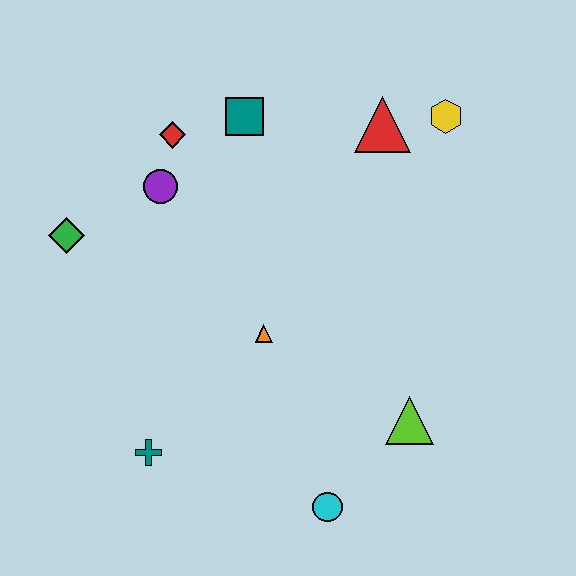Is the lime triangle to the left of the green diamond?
No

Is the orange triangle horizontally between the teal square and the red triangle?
Yes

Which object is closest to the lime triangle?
The cyan circle is closest to the lime triangle.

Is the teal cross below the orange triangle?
Yes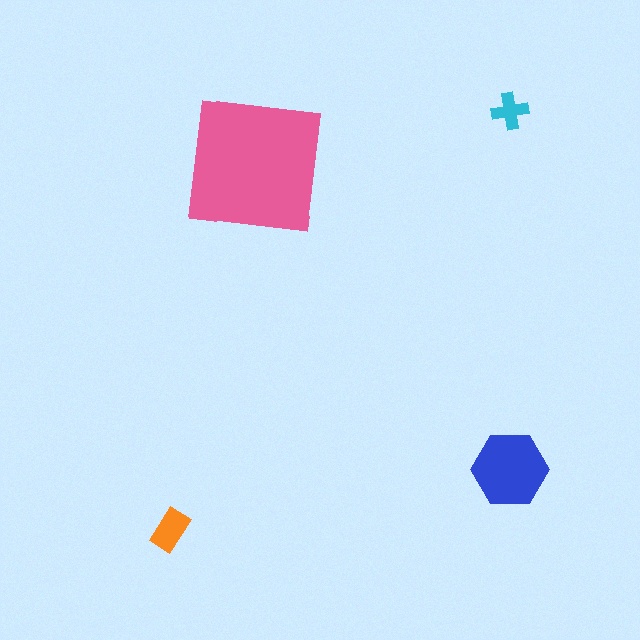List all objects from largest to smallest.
The pink square, the blue hexagon, the orange rectangle, the cyan cross.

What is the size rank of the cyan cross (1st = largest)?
4th.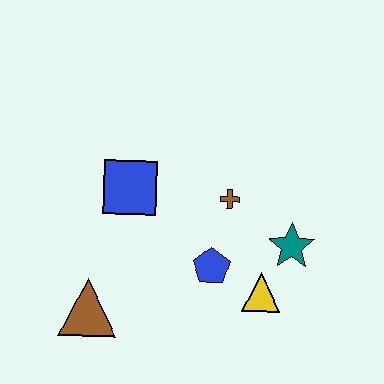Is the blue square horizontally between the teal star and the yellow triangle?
No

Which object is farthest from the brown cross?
The brown triangle is farthest from the brown cross.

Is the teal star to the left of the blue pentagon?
No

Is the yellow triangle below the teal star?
Yes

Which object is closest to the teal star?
The yellow triangle is closest to the teal star.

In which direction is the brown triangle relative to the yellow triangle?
The brown triangle is to the left of the yellow triangle.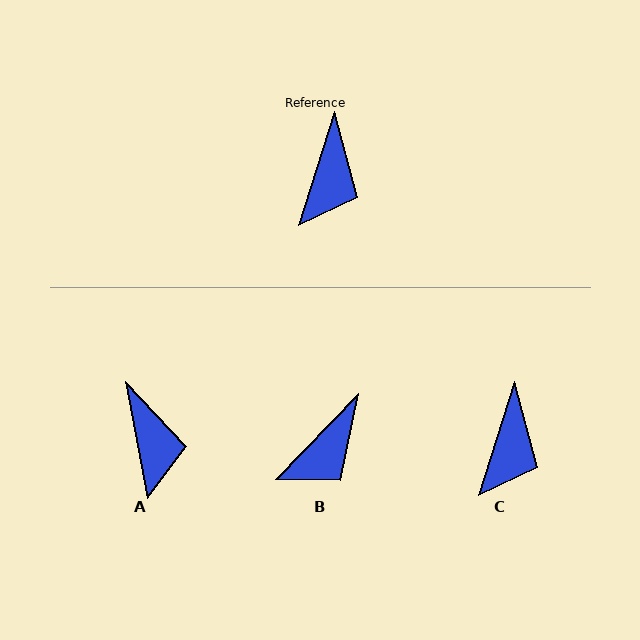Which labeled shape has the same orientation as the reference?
C.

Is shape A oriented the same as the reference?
No, it is off by about 28 degrees.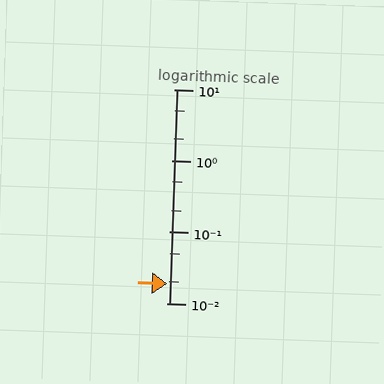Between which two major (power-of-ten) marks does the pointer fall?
The pointer is between 0.01 and 0.1.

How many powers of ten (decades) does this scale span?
The scale spans 3 decades, from 0.01 to 10.